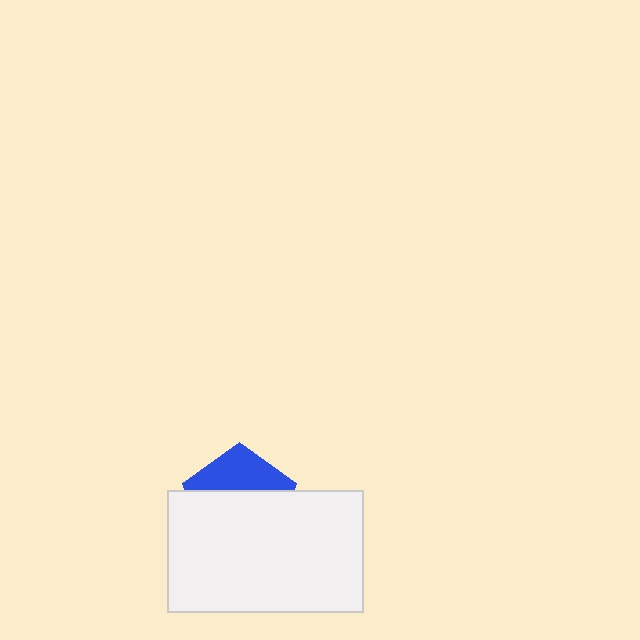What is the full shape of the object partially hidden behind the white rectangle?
The partially hidden object is a blue pentagon.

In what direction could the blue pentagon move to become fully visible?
The blue pentagon could move up. That would shift it out from behind the white rectangle entirely.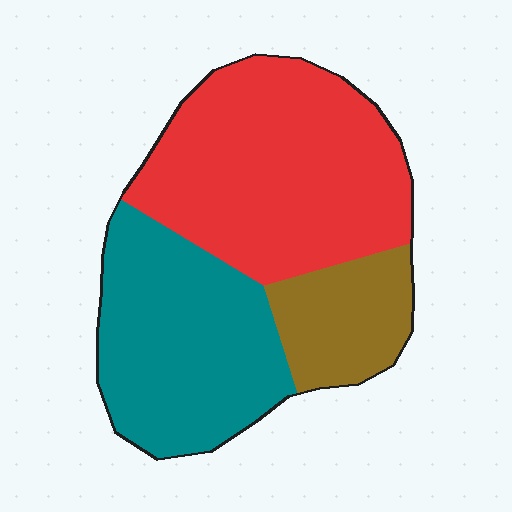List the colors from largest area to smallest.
From largest to smallest: red, teal, brown.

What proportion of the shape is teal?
Teal takes up about three eighths (3/8) of the shape.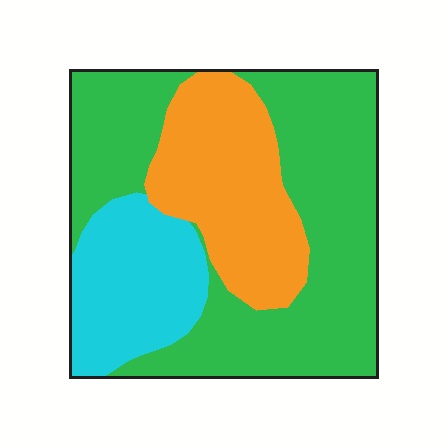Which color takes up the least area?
Cyan, at roughly 20%.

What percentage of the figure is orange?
Orange takes up between a sixth and a third of the figure.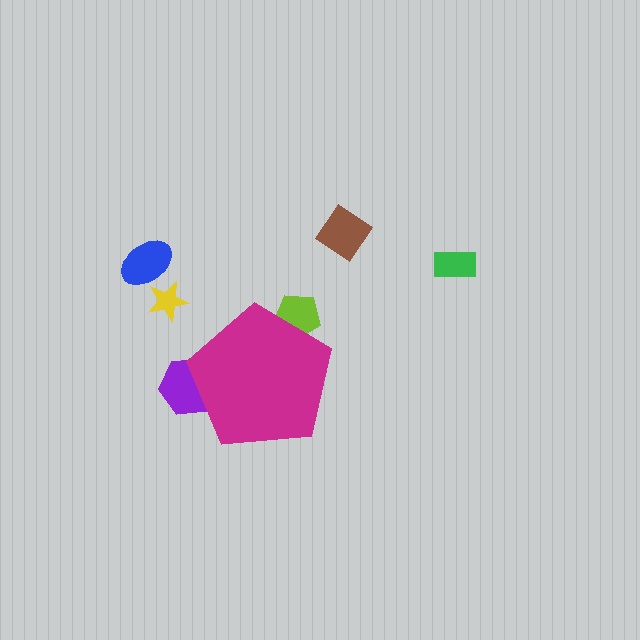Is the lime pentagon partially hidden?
Yes, the lime pentagon is partially hidden behind the magenta pentagon.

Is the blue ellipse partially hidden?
No, the blue ellipse is fully visible.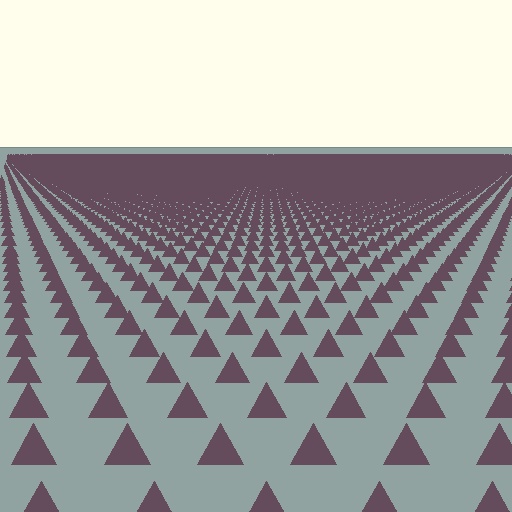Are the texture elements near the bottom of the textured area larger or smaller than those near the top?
Larger. Near the bottom, elements are closer to the viewer and appear at a bigger on-screen size.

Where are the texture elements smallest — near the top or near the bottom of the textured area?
Near the top.